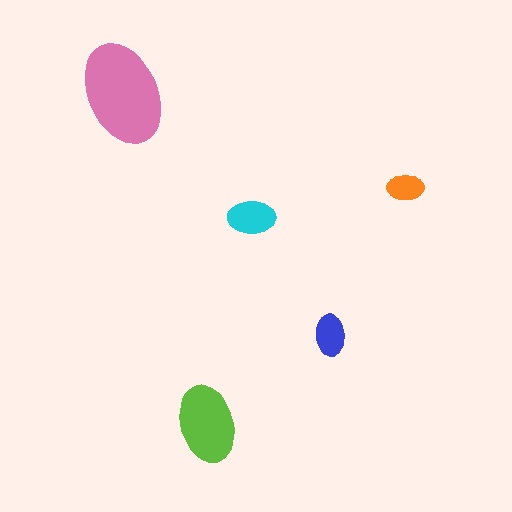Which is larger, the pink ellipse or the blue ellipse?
The pink one.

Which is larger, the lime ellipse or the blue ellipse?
The lime one.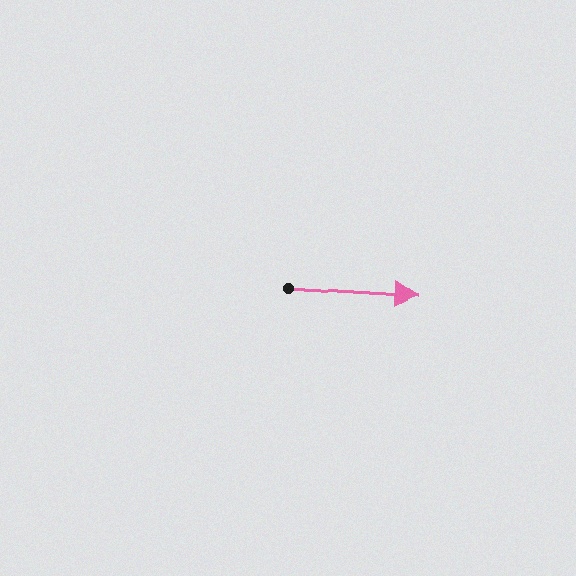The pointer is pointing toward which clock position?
Roughly 3 o'clock.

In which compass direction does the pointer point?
East.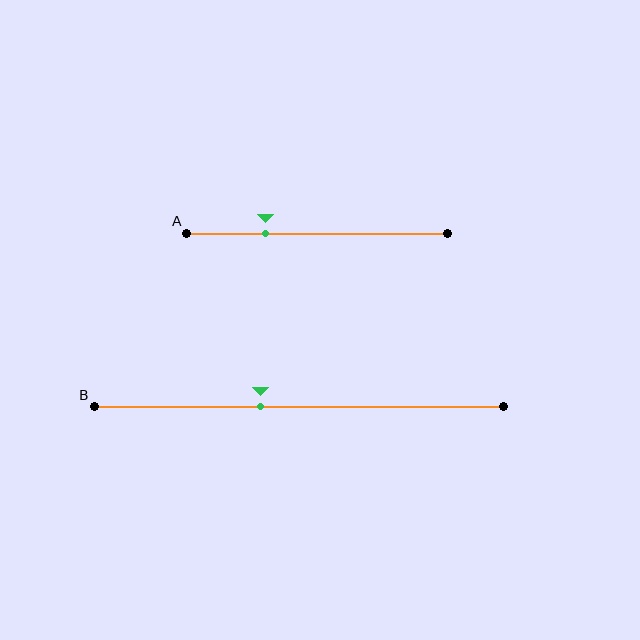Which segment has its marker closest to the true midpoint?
Segment B has its marker closest to the true midpoint.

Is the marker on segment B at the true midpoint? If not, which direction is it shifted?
No, the marker on segment B is shifted to the left by about 9% of the segment length.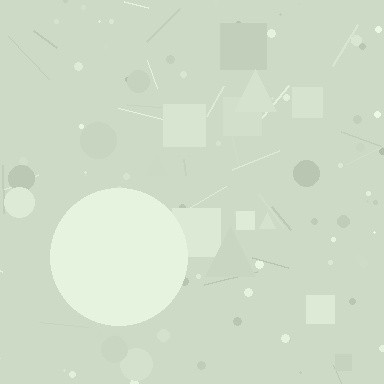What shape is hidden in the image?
A circle is hidden in the image.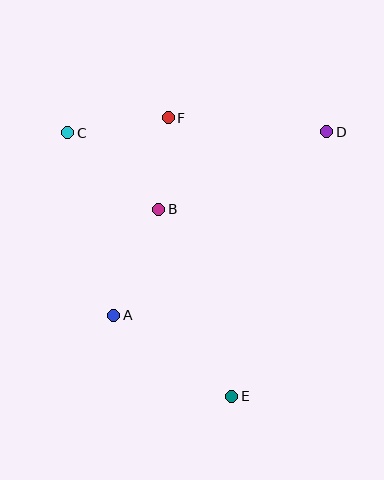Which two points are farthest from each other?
Points C and E are farthest from each other.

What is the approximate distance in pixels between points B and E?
The distance between B and E is approximately 201 pixels.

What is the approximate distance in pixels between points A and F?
The distance between A and F is approximately 205 pixels.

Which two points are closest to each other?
Points B and F are closest to each other.